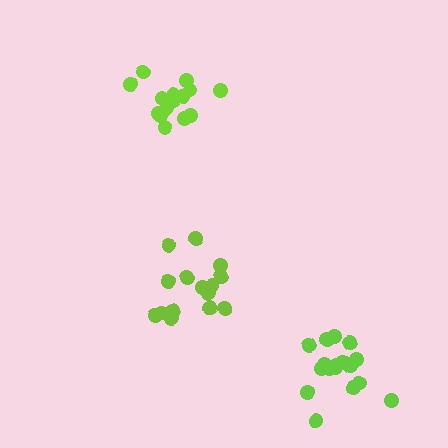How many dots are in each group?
Group 1: 15 dots, Group 2: 15 dots, Group 3: 17 dots (47 total).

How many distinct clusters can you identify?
There are 3 distinct clusters.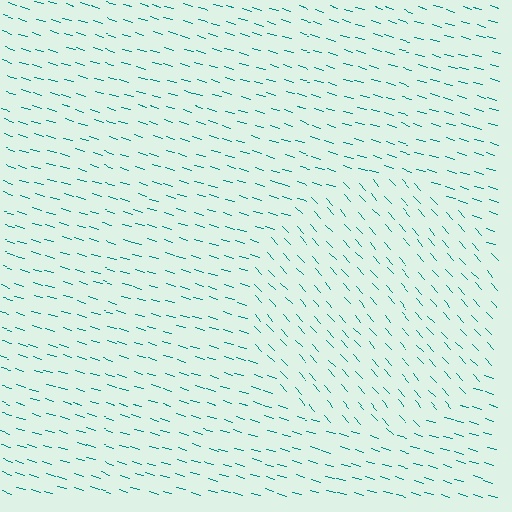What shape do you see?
I see a circle.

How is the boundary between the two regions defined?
The boundary is defined purely by a change in line orientation (approximately 32 degrees difference). All lines are the same color and thickness.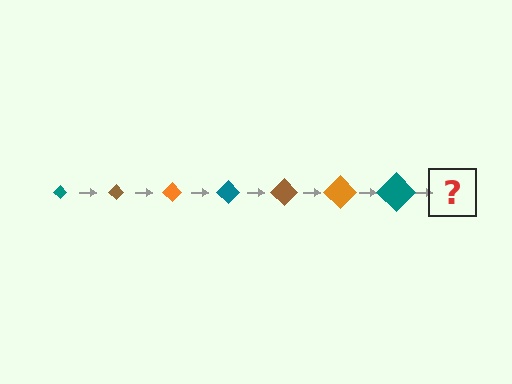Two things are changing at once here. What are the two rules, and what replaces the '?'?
The two rules are that the diamond grows larger each step and the color cycles through teal, brown, and orange. The '?' should be a brown diamond, larger than the previous one.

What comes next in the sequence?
The next element should be a brown diamond, larger than the previous one.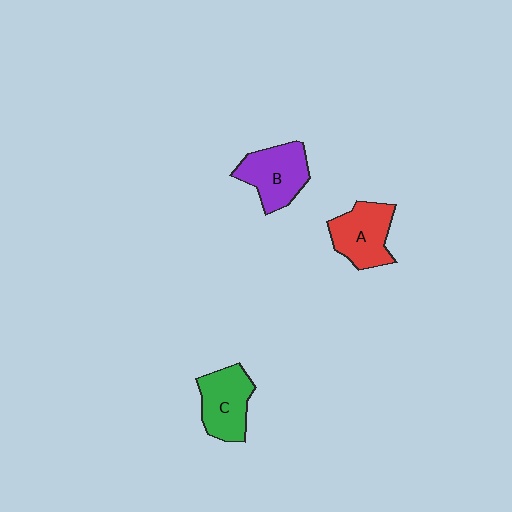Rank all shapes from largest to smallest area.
From largest to smallest: B (purple), A (red), C (green).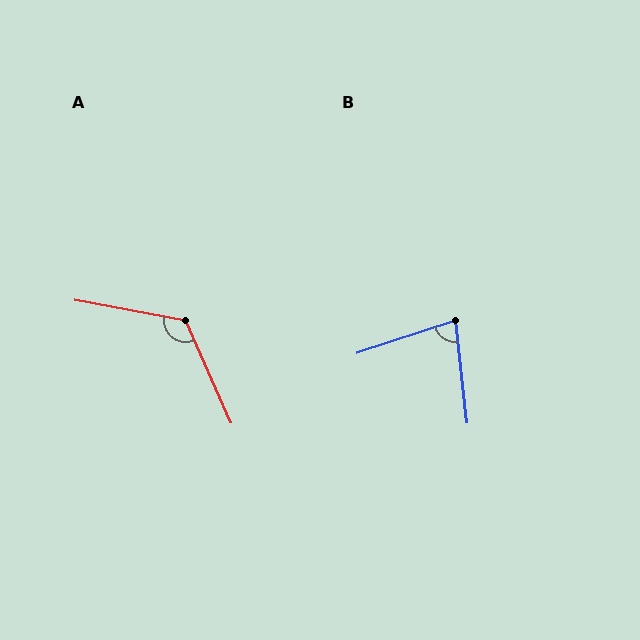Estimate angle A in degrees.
Approximately 125 degrees.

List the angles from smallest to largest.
B (78°), A (125°).